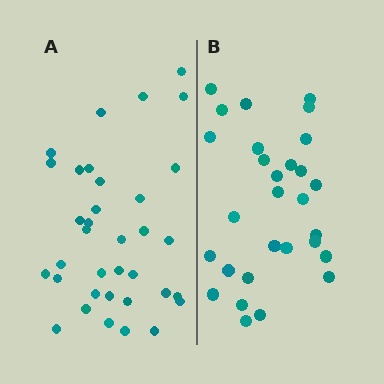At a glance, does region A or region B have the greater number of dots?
Region A (the left region) has more dots.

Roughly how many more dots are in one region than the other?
Region A has about 6 more dots than region B.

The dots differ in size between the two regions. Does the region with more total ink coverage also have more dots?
No. Region B has more total ink coverage because its dots are larger, but region A actually contains more individual dots. Total area can be misleading — the number of items is what matters here.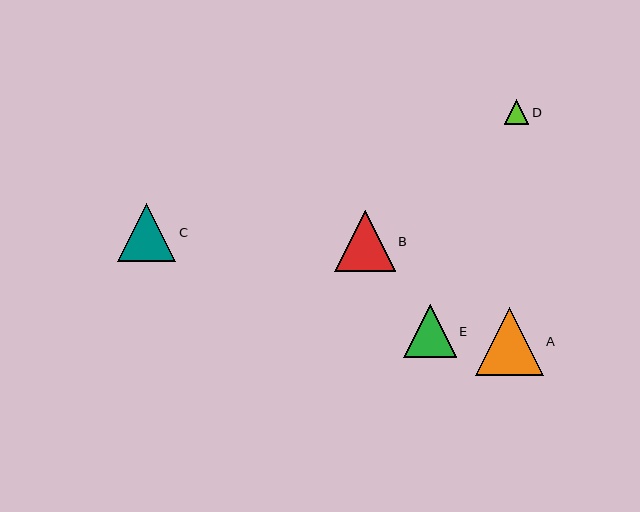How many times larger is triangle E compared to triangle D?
Triangle E is approximately 2.2 times the size of triangle D.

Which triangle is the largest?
Triangle A is the largest with a size of approximately 68 pixels.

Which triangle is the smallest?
Triangle D is the smallest with a size of approximately 24 pixels.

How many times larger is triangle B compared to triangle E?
Triangle B is approximately 1.2 times the size of triangle E.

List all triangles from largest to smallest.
From largest to smallest: A, B, C, E, D.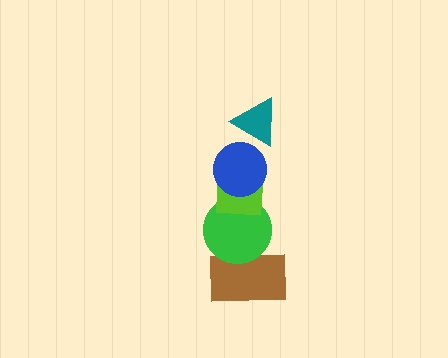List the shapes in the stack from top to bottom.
From top to bottom: the teal triangle, the blue circle, the lime square, the green circle, the brown rectangle.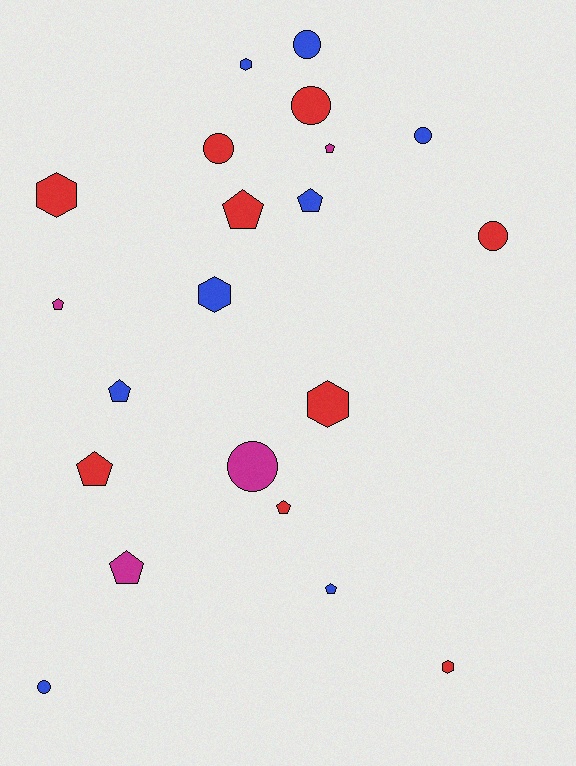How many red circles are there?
There are 3 red circles.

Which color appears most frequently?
Red, with 9 objects.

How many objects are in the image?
There are 21 objects.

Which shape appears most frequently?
Pentagon, with 9 objects.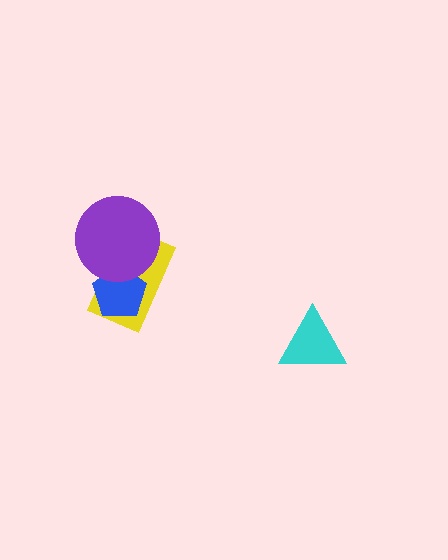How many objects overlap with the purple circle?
2 objects overlap with the purple circle.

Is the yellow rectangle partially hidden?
Yes, it is partially covered by another shape.